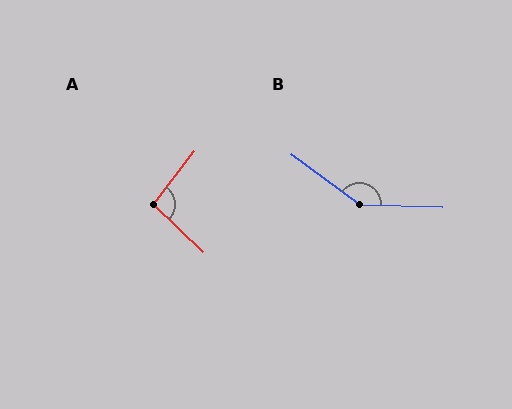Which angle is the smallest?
A, at approximately 95 degrees.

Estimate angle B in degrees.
Approximately 145 degrees.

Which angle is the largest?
B, at approximately 145 degrees.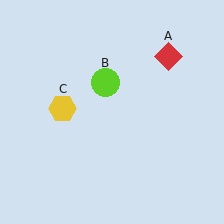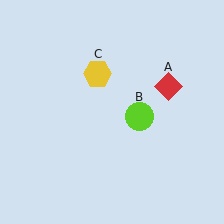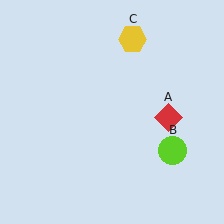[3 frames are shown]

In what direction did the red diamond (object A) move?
The red diamond (object A) moved down.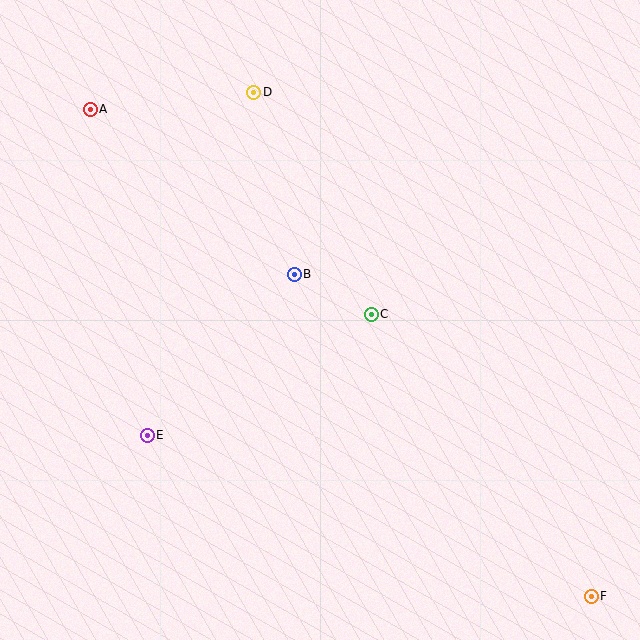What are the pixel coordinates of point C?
Point C is at (371, 314).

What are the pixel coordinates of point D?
Point D is at (254, 92).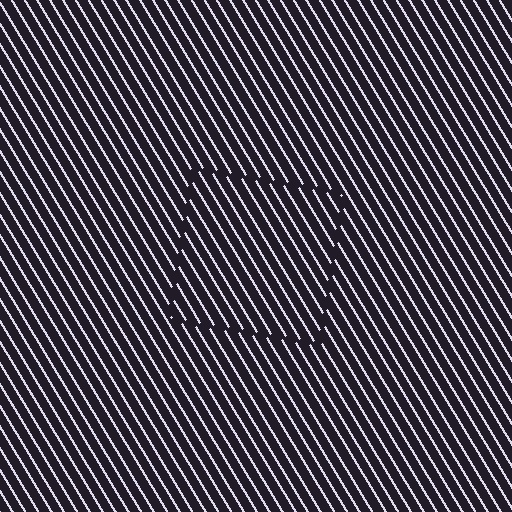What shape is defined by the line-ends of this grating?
An illusory square. The interior of the shape contains the same grating, shifted by half a period — the contour is defined by the phase discontinuity where line-ends from the inner and outer gratings abut.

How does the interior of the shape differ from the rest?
The interior of the shape contains the same grating, shifted by half a period — the contour is defined by the phase discontinuity where line-ends from the inner and outer gratings abut.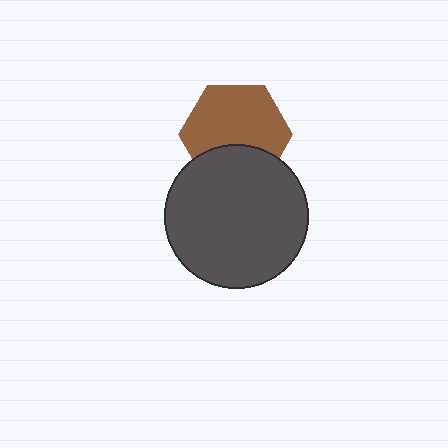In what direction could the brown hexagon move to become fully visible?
The brown hexagon could move up. That would shift it out from behind the dark gray circle entirely.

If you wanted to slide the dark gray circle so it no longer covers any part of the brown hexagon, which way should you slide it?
Slide it down — that is the most direct way to separate the two shapes.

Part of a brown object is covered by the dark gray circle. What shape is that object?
It is a hexagon.